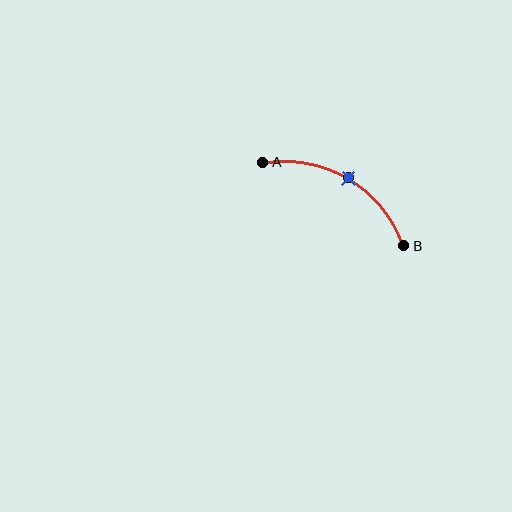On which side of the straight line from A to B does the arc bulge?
The arc bulges above the straight line connecting A and B.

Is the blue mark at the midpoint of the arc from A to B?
Yes. The blue mark lies on the arc at equal arc-length from both A and B — it is the arc midpoint.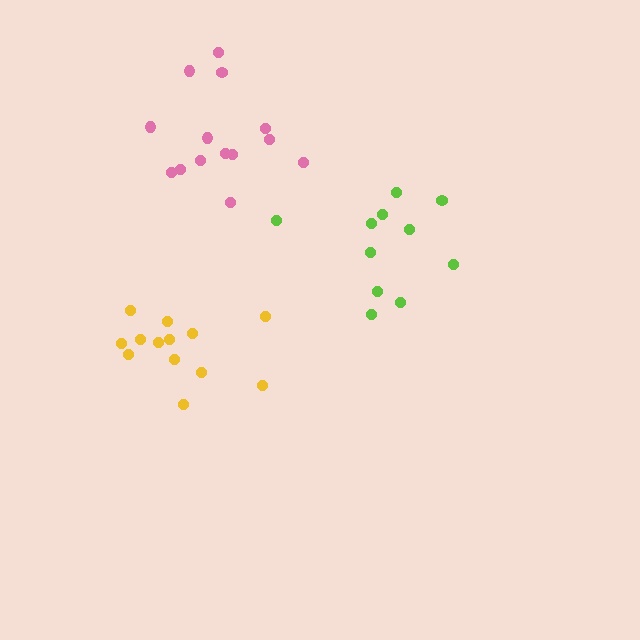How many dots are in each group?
Group 1: 13 dots, Group 2: 11 dots, Group 3: 14 dots (38 total).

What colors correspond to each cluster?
The clusters are colored: yellow, lime, pink.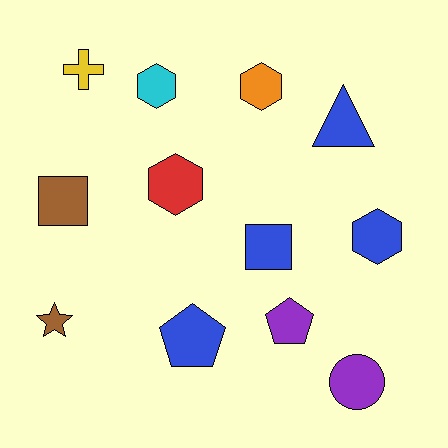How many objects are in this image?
There are 12 objects.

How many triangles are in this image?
There is 1 triangle.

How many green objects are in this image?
There are no green objects.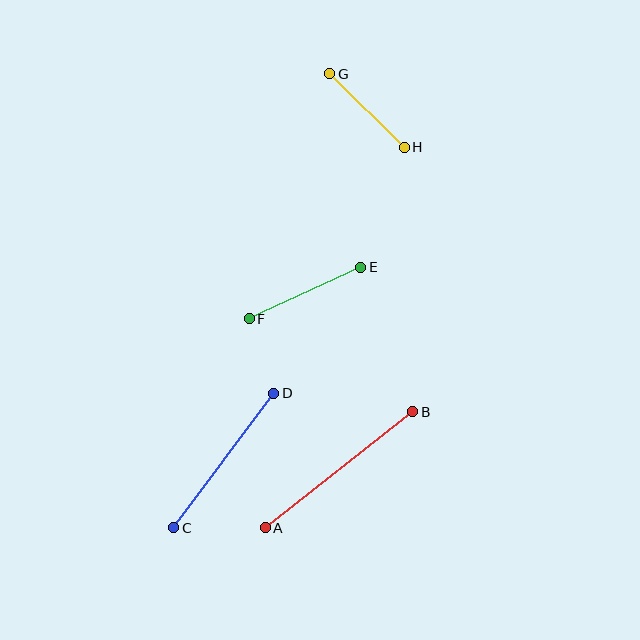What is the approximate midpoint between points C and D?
The midpoint is at approximately (224, 461) pixels.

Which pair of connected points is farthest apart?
Points A and B are farthest apart.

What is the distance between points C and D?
The distance is approximately 168 pixels.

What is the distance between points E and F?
The distance is approximately 123 pixels.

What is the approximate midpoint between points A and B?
The midpoint is at approximately (339, 470) pixels.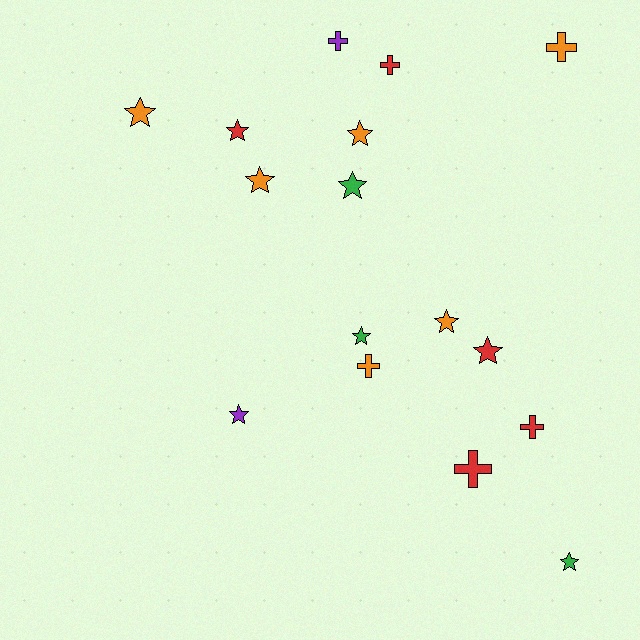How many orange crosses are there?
There are 2 orange crosses.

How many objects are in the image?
There are 16 objects.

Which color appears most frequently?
Orange, with 6 objects.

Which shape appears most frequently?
Star, with 10 objects.